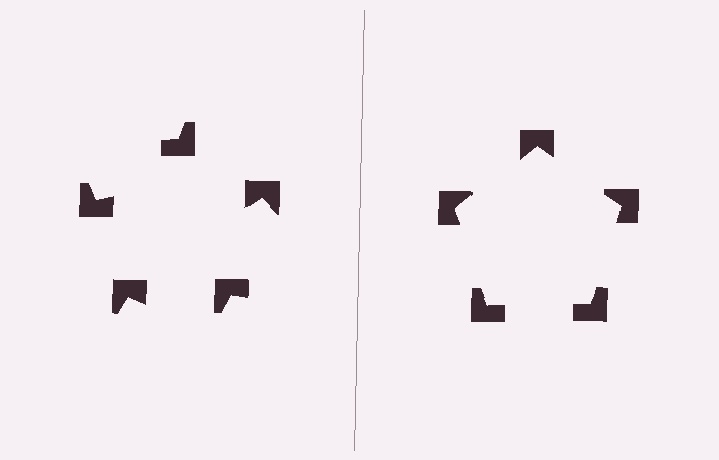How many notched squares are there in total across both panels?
10 — 5 on each side.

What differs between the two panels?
The notched squares are positioned identically on both sides; only the wedge orientations differ. On the right they align to a pentagon; on the left they are misaligned.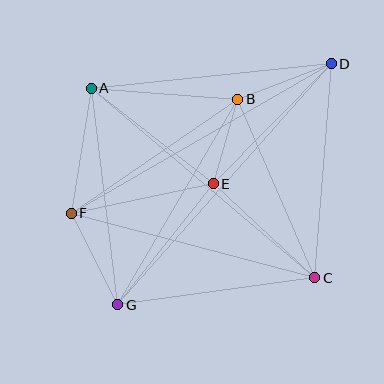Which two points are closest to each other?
Points B and E are closest to each other.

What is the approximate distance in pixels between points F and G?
The distance between F and G is approximately 103 pixels.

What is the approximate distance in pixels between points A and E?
The distance between A and E is approximately 155 pixels.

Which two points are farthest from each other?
Points D and G are farthest from each other.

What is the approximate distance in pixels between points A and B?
The distance between A and B is approximately 147 pixels.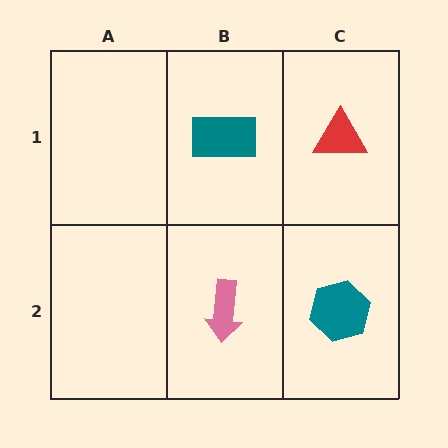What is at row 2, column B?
A pink arrow.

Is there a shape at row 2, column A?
No, that cell is empty.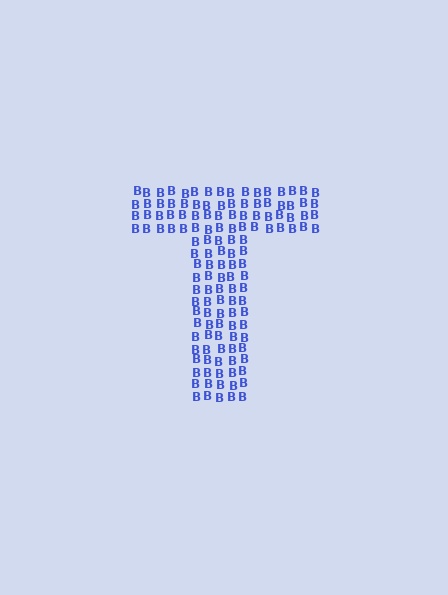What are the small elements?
The small elements are letter B's.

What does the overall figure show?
The overall figure shows the letter T.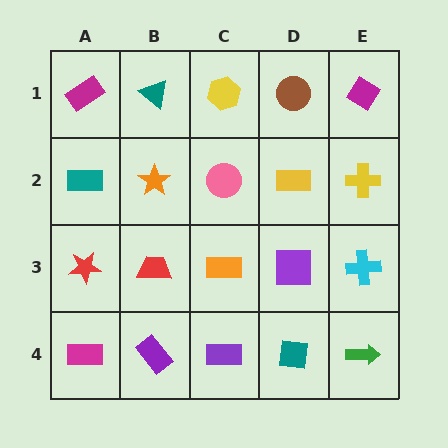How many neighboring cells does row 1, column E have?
2.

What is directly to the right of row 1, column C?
A brown circle.